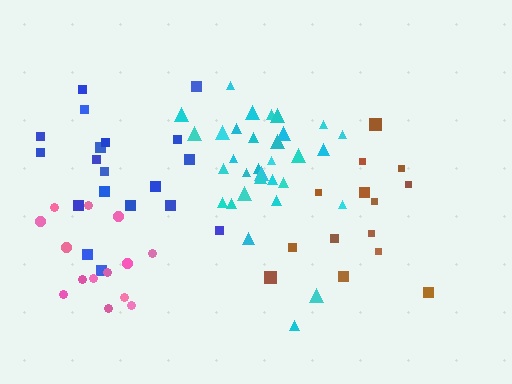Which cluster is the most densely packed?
Cyan.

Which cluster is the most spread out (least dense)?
Pink.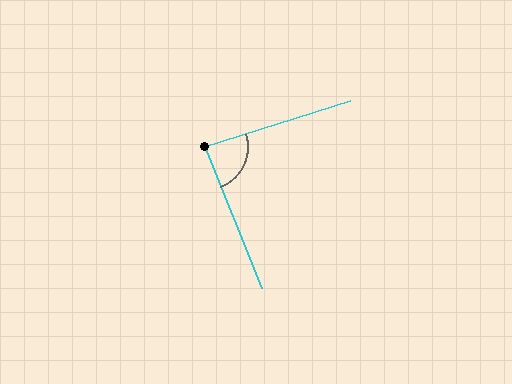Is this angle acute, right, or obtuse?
It is approximately a right angle.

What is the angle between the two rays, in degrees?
Approximately 86 degrees.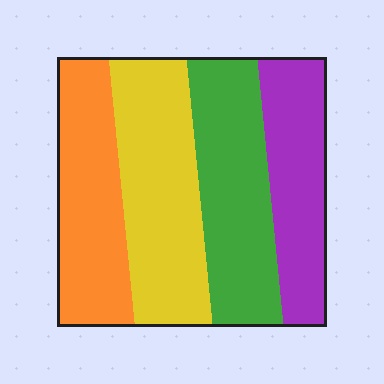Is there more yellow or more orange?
Yellow.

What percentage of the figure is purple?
Purple takes up about one fifth (1/5) of the figure.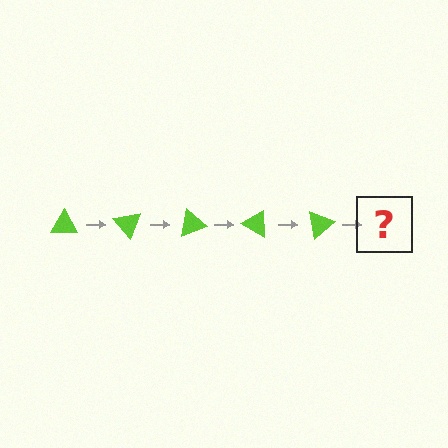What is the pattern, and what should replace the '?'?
The pattern is that the triangle rotates 50 degrees each step. The '?' should be a lime triangle rotated 250 degrees.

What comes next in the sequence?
The next element should be a lime triangle rotated 250 degrees.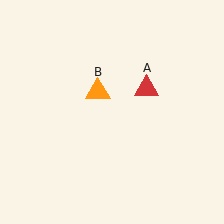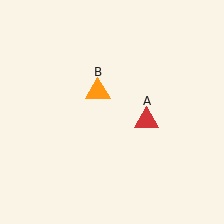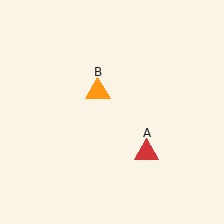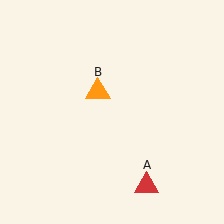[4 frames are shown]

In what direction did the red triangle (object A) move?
The red triangle (object A) moved down.